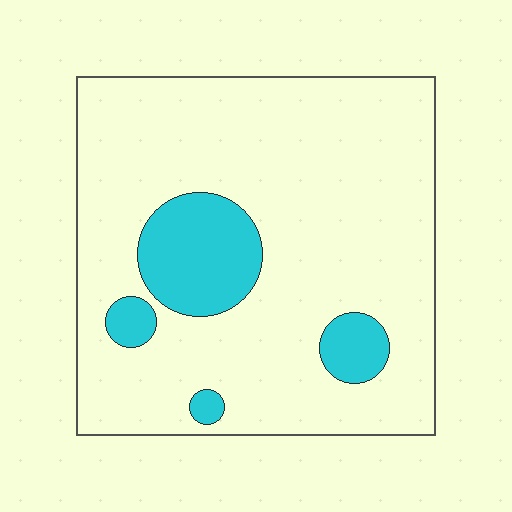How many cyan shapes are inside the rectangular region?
4.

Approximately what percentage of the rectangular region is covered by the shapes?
Approximately 15%.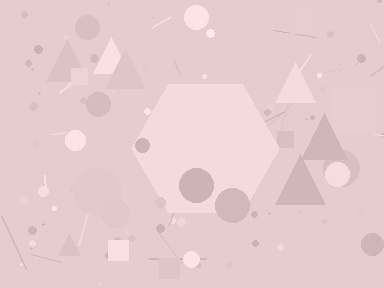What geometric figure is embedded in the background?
A hexagon is embedded in the background.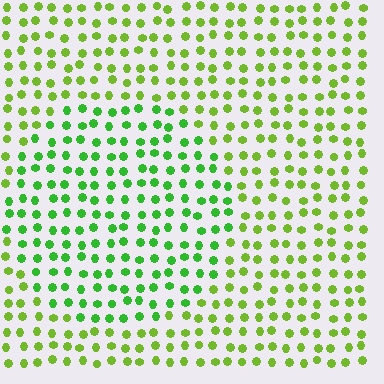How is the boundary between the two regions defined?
The boundary is defined purely by a slight shift in hue (about 29 degrees). Spacing, size, and orientation are identical on both sides.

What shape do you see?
I see a circle.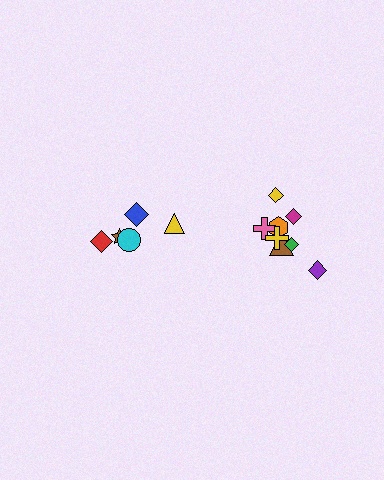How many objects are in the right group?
There are 8 objects.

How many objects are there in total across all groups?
There are 13 objects.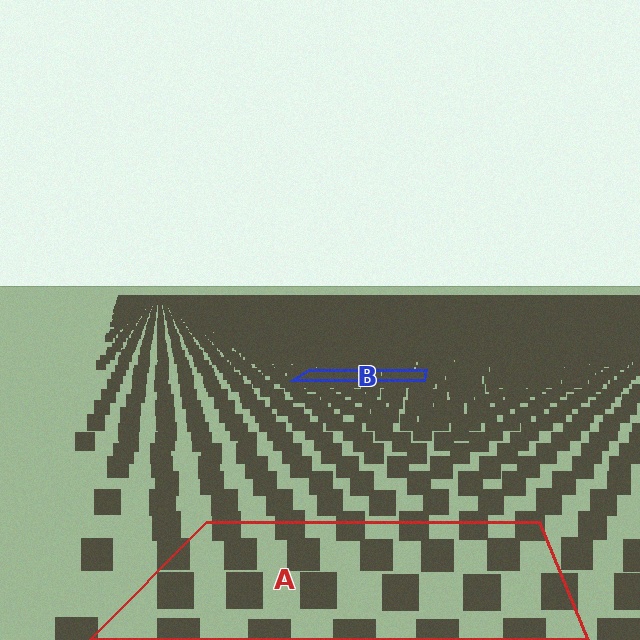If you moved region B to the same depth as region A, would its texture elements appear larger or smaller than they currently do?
They would appear larger. At a closer depth, the same texture elements are projected at a bigger on-screen size.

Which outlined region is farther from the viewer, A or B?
Region B is farther from the viewer — the texture elements inside it appear smaller and more densely packed.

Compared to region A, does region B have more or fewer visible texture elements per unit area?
Region B has more texture elements per unit area — they are packed more densely because it is farther away.